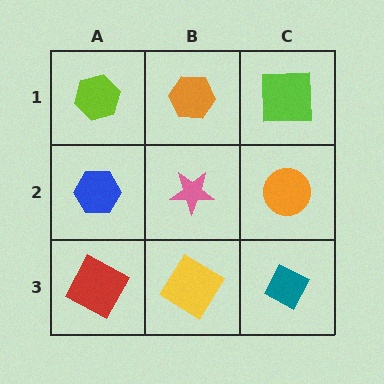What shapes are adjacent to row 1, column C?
An orange circle (row 2, column C), an orange hexagon (row 1, column B).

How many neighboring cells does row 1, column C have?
2.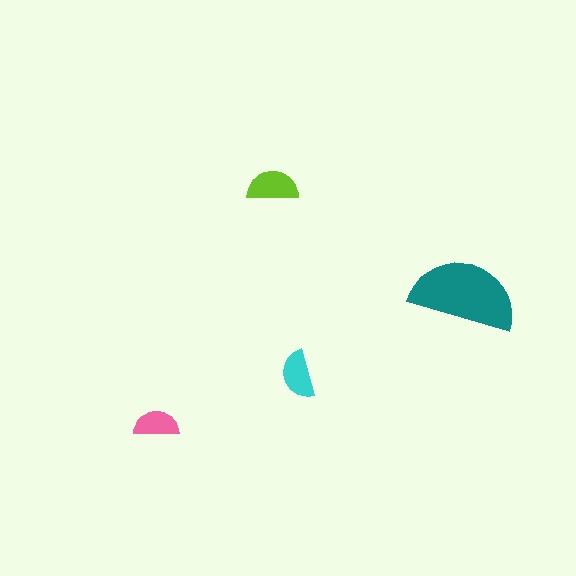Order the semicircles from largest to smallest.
the teal one, the lime one, the cyan one, the pink one.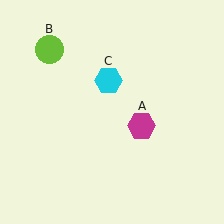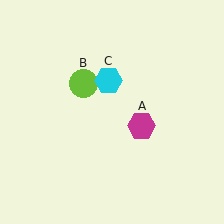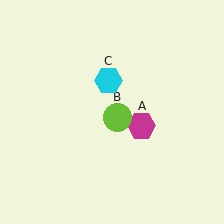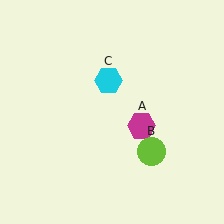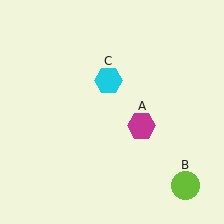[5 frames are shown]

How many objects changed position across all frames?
1 object changed position: lime circle (object B).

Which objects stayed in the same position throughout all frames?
Magenta hexagon (object A) and cyan hexagon (object C) remained stationary.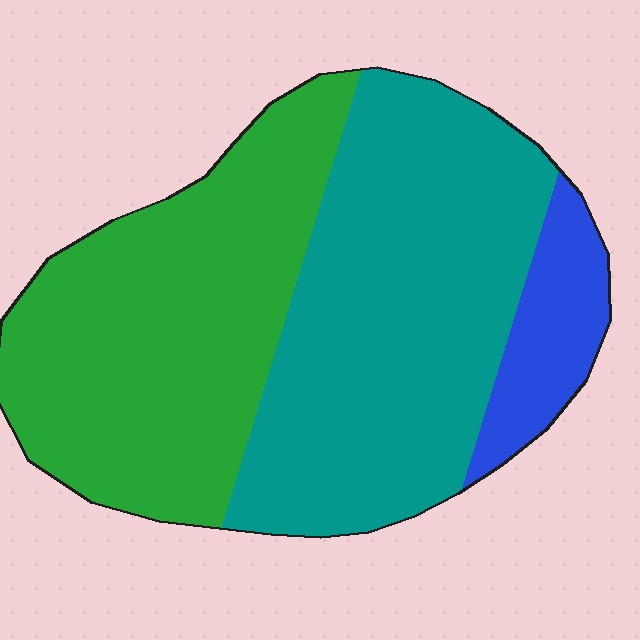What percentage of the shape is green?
Green takes up about two fifths (2/5) of the shape.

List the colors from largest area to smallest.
From largest to smallest: teal, green, blue.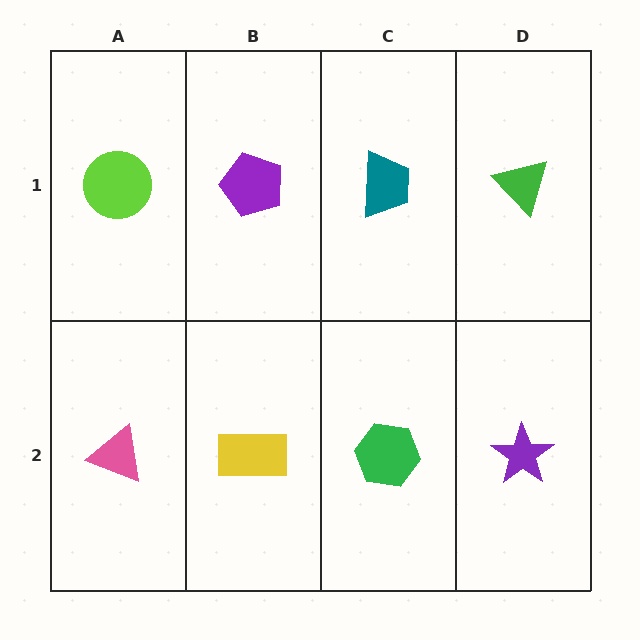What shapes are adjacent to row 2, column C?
A teal trapezoid (row 1, column C), a yellow rectangle (row 2, column B), a purple star (row 2, column D).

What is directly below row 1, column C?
A green hexagon.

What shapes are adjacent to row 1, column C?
A green hexagon (row 2, column C), a purple pentagon (row 1, column B), a green triangle (row 1, column D).